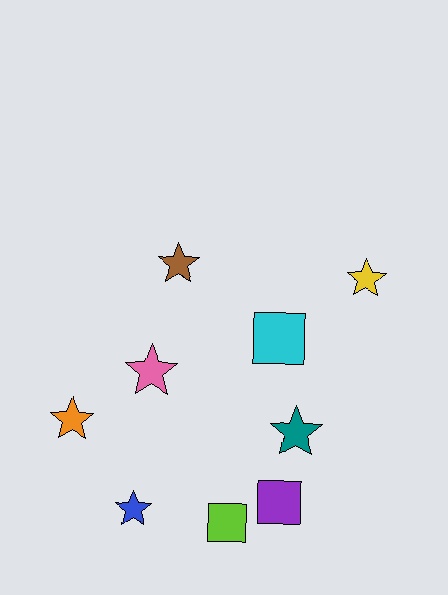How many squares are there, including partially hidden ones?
There are 3 squares.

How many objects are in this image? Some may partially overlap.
There are 9 objects.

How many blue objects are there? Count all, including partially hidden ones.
There is 1 blue object.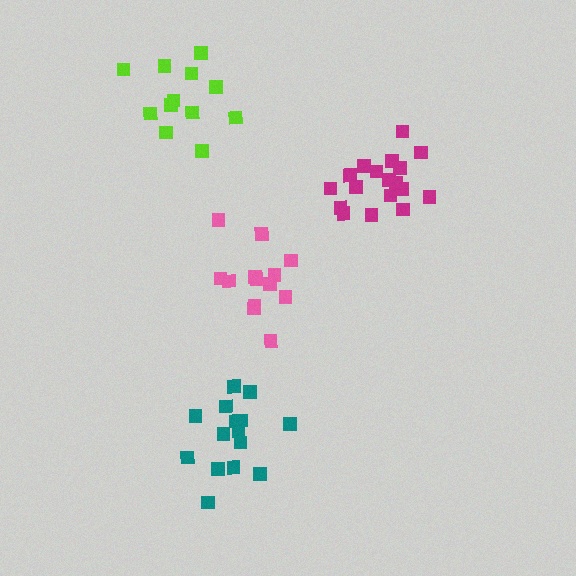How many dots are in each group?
Group 1: 18 dots, Group 2: 15 dots, Group 3: 13 dots, Group 4: 12 dots (58 total).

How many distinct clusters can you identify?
There are 4 distinct clusters.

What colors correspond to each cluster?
The clusters are colored: magenta, teal, pink, lime.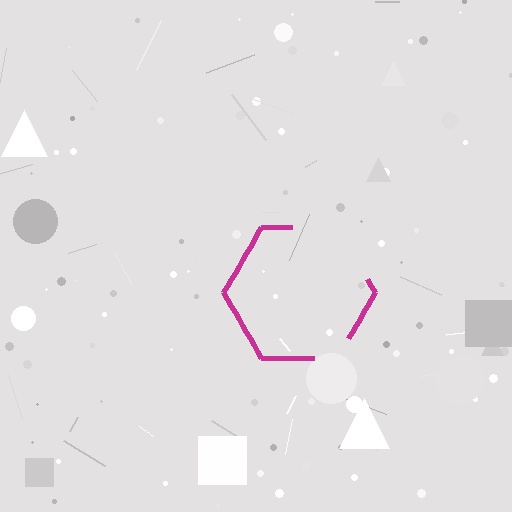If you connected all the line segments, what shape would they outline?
They would outline a hexagon.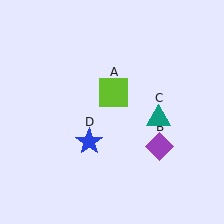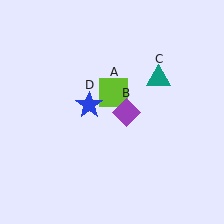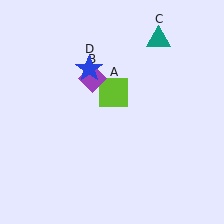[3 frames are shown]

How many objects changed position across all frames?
3 objects changed position: purple diamond (object B), teal triangle (object C), blue star (object D).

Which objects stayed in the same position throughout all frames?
Lime square (object A) remained stationary.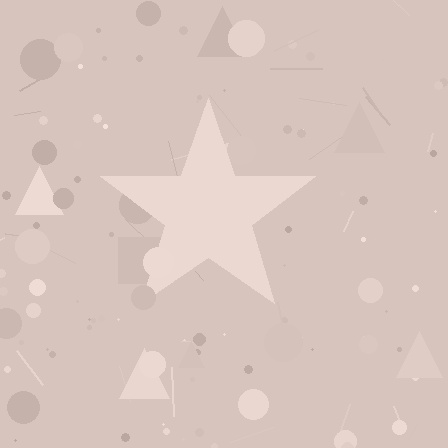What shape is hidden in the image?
A star is hidden in the image.